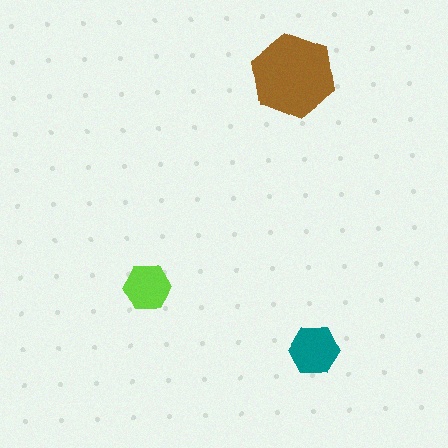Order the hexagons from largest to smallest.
the brown one, the teal one, the lime one.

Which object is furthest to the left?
The lime hexagon is leftmost.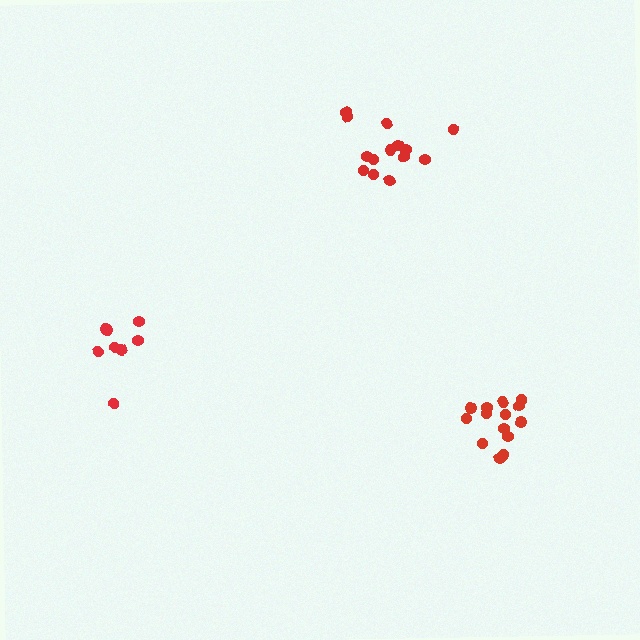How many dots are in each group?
Group 1: 14 dots, Group 2: 14 dots, Group 3: 8 dots (36 total).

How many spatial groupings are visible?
There are 3 spatial groupings.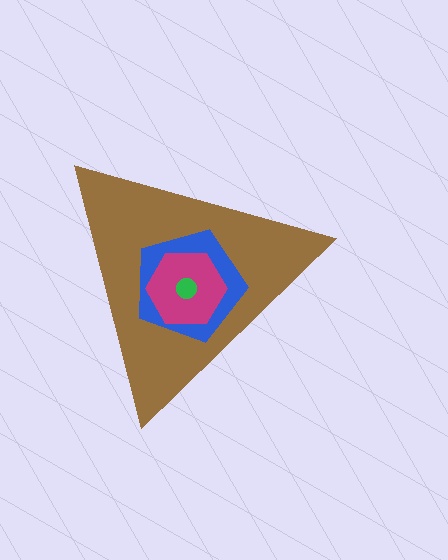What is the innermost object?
The green circle.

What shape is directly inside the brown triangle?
The blue pentagon.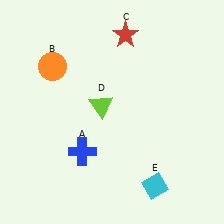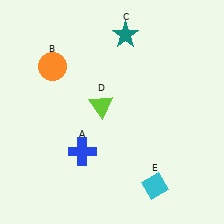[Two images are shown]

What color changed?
The star (C) changed from red in Image 1 to teal in Image 2.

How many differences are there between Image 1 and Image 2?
There is 1 difference between the two images.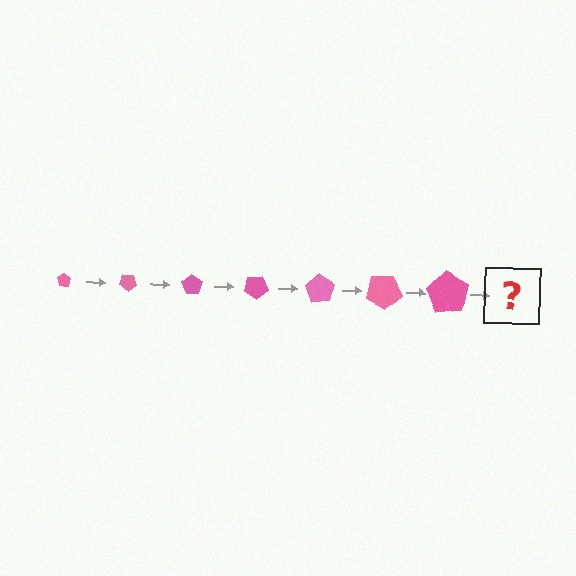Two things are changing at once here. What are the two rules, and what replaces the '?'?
The two rules are that the pentagon grows larger each step and it rotates 35 degrees each step. The '?' should be a pentagon, larger than the previous one and rotated 245 degrees from the start.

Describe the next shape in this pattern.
It should be a pentagon, larger than the previous one and rotated 245 degrees from the start.